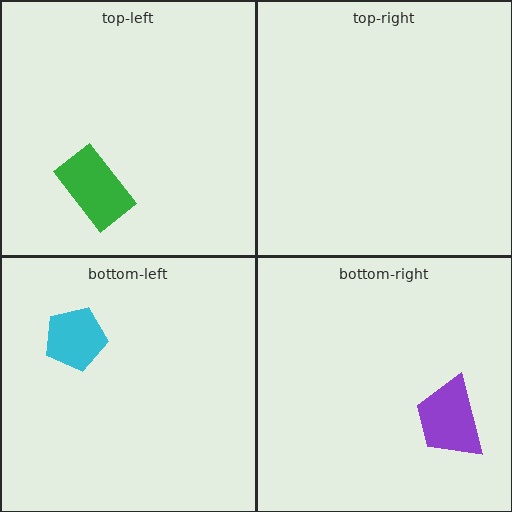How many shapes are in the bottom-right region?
1.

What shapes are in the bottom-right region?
The purple trapezoid.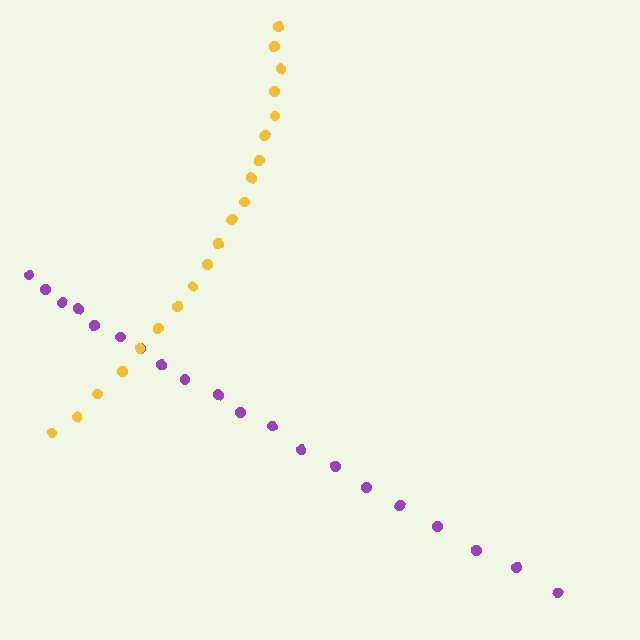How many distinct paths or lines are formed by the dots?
There are 2 distinct paths.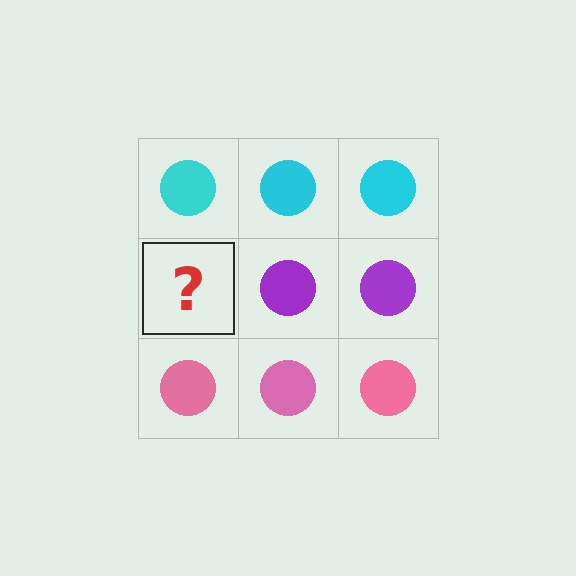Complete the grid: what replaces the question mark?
The question mark should be replaced with a purple circle.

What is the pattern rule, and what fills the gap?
The rule is that each row has a consistent color. The gap should be filled with a purple circle.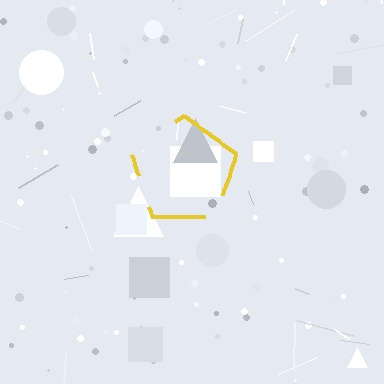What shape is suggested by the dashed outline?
The dashed outline suggests a pentagon.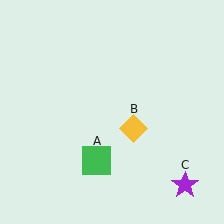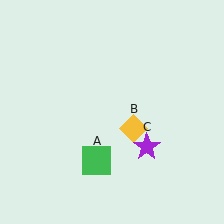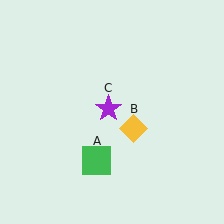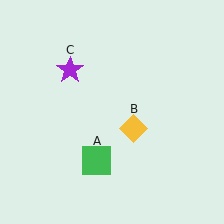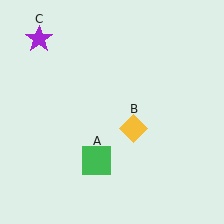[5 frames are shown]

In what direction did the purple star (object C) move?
The purple star (object C) moved up and to the left.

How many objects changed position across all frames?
1 object changed position: purple star (object C).